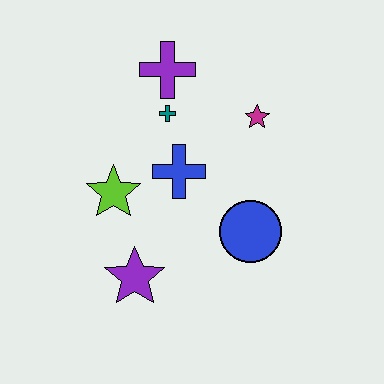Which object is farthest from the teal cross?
The purple star is farthest from the teal cross.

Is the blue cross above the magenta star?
No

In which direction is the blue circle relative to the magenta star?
The blue circle is below the magenta star.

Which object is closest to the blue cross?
The teal cross is closest to the blue cross.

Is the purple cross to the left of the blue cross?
Yes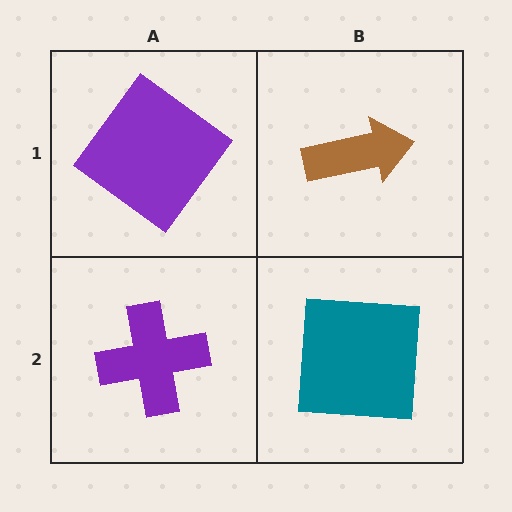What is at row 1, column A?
A purple diamond.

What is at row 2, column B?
A teal square.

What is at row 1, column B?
A brown arrow.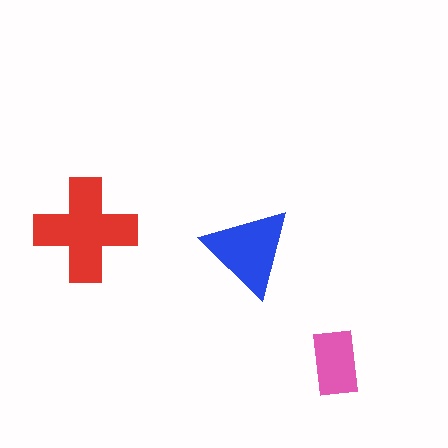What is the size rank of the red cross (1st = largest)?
1st.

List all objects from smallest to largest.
The pink rectangle, the blue triangle, the red cross.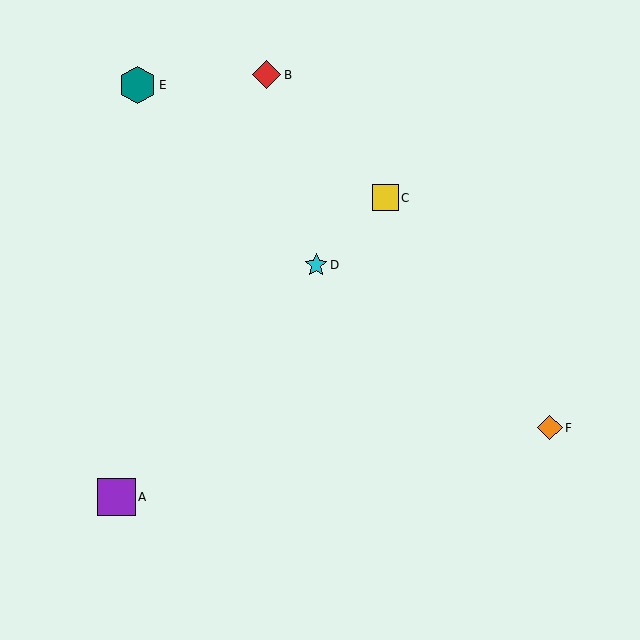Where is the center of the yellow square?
The center of the yellow square is at (385, 198).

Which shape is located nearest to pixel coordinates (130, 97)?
The teal hexagon (labeled E) at (138, 85) is nearest to that location.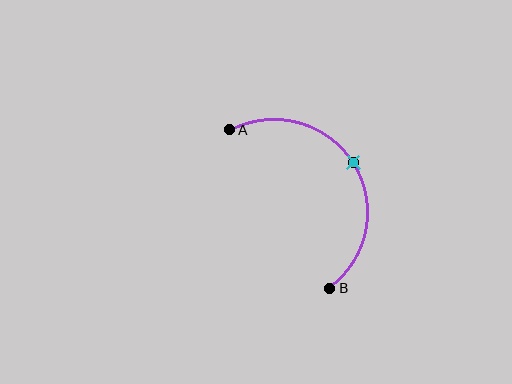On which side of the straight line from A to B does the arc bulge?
The arc bulges to the right of the straight line connecting A and B.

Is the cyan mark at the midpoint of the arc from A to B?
Yes. The cyan mark lies on the arc at equal arc-length from both A and B — it is the arc midpoint.